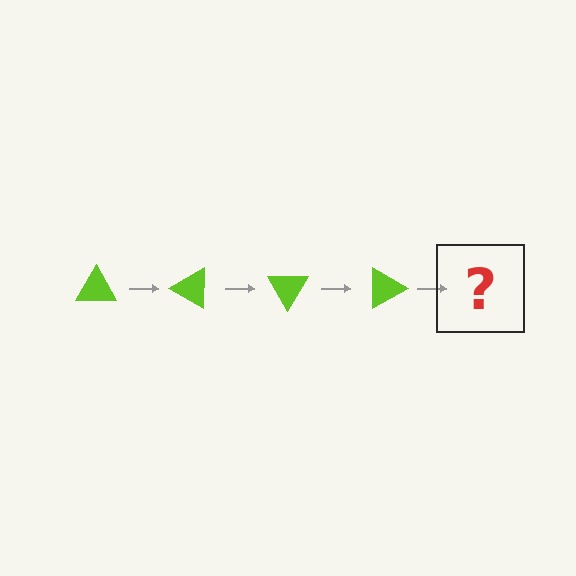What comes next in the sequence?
The next element should be a lime triangle rotated 120 degrees.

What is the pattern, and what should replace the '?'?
The pattern is that the triangle rotates 30 degrees each step. The '?' should be a lime triangle rotated 120 degrees.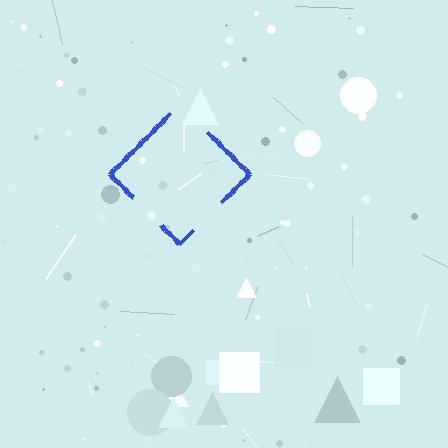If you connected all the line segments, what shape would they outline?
They would outline a diamond.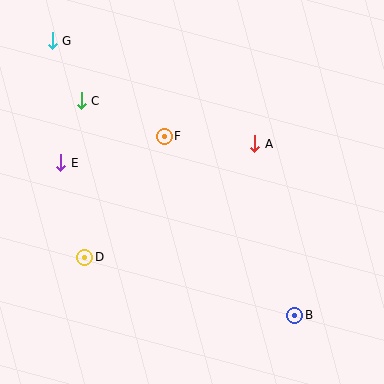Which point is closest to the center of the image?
Point F at (164, 136) is closest to the center.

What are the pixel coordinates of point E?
Point E is at (61, 163).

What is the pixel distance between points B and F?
The distance between B and F is 221 pixels.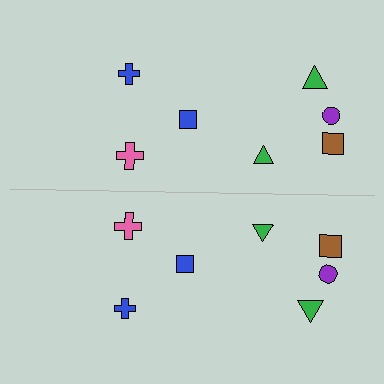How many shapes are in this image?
There are 14 shapes in this image.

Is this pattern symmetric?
Yes, this pattern has bilateral (reflection) symmetry.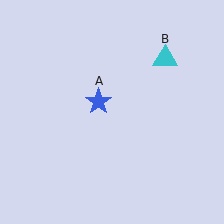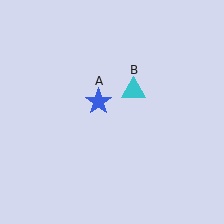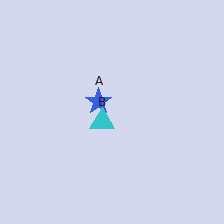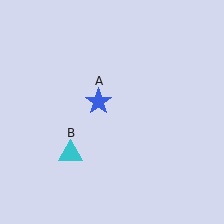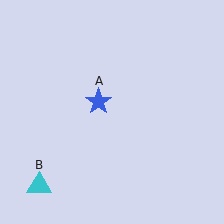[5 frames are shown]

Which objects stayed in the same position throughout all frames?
Blue star (object A) remained stationary.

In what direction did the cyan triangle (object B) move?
The cyan triangle (object B) moved down and to the left.